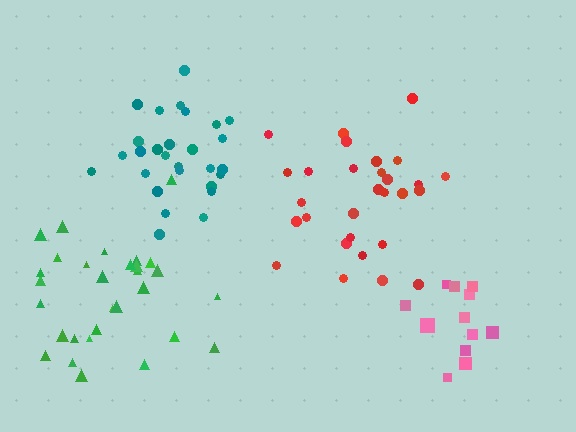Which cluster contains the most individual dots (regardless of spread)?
Green (30).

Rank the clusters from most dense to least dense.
teal, pink, green, red.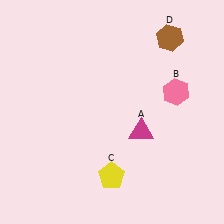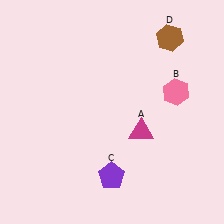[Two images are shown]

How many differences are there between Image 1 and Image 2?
There is 1 difference between the two images.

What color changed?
The pentagon (C) changed from yellow in Image 1 to purple in Image 2.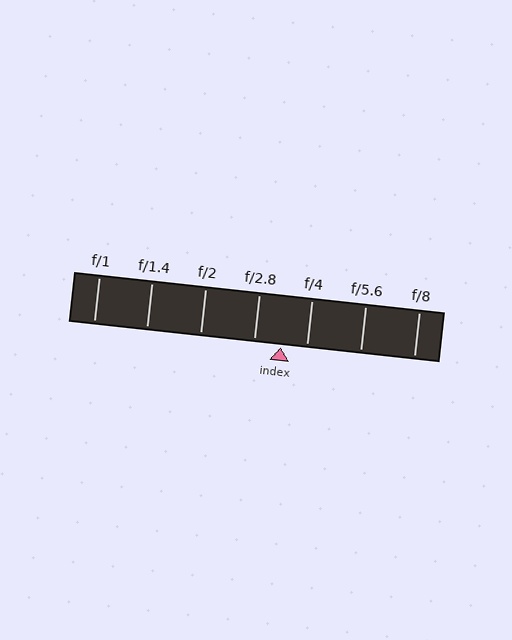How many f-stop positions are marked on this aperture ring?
There are 7 f-stop positions marked.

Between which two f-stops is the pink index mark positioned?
The index mark is between f/2.8 and f/4.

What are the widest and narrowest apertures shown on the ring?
The widest aperture shown is f/1 and the narrowest is f/8.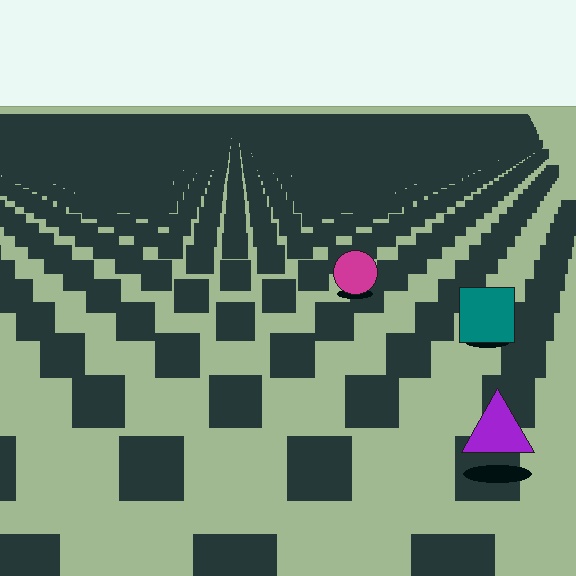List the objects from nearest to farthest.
From nearest to farthest: the purple triangle, the teal square, the magenta circle.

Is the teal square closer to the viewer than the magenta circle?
Yes. The teal square is closer — you can tell from the texture gradient: the ground texture is coarser near it.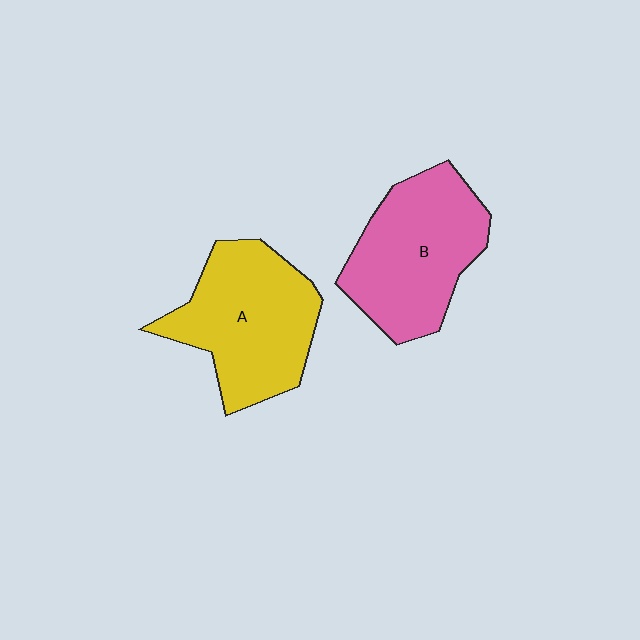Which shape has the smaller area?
Shape B (pink).